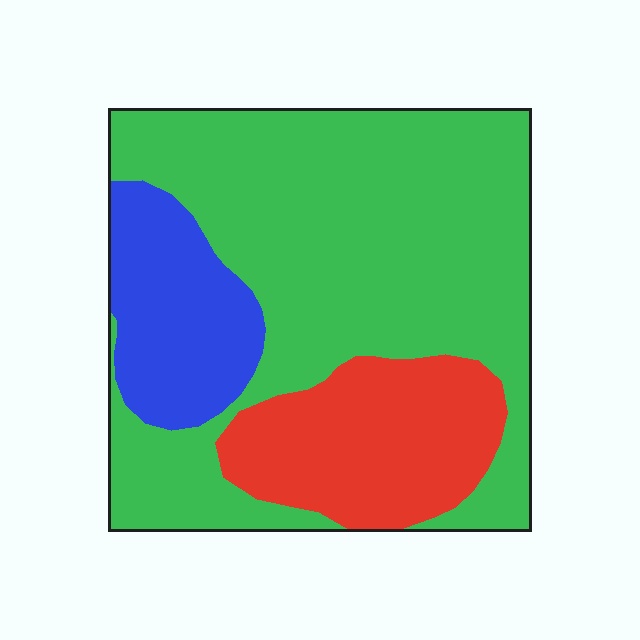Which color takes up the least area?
Blue, at roughly 15%.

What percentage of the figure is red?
Red covers about 20% of the figure.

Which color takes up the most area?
Green, at roughly 65%.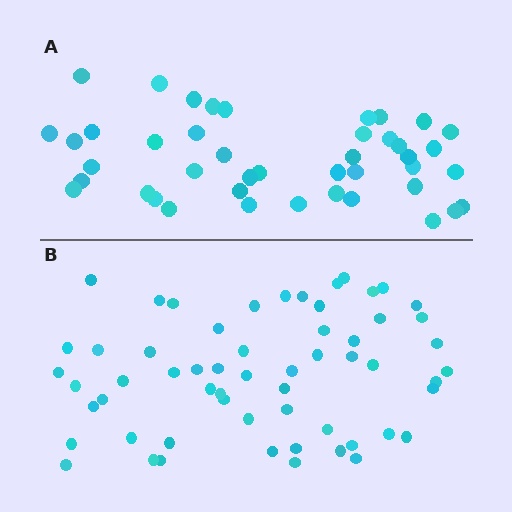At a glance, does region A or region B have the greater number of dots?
Region B (the bottom region) has more dots.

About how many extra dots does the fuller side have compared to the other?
Region B has approximately 15 more dots than region A.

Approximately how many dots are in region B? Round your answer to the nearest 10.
About 60 dots. (The exact count is 59, which rounds to 60.)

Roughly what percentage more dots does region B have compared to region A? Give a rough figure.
About 35% more.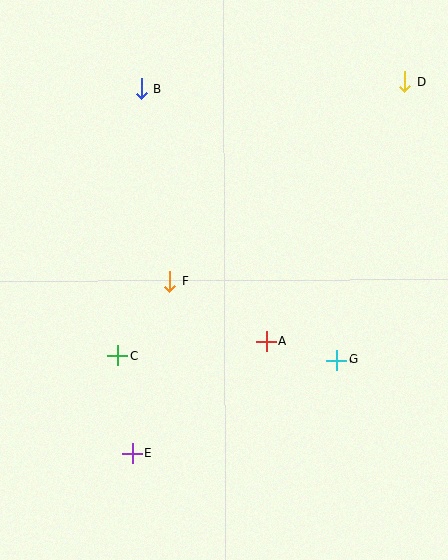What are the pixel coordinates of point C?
Point C is at (118, 356).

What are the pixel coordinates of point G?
Point G is at (337, 360).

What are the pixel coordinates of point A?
Point A is at (267, 341).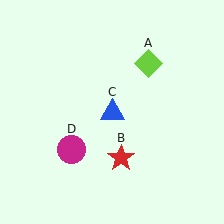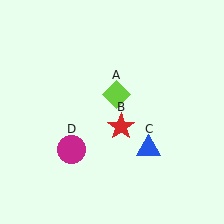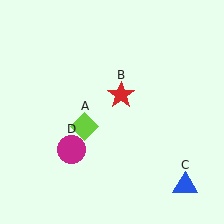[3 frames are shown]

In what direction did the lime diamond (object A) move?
The lime diamond (object A) moved down and to the left.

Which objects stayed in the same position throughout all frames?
Magenta circle (object D) remained stationary.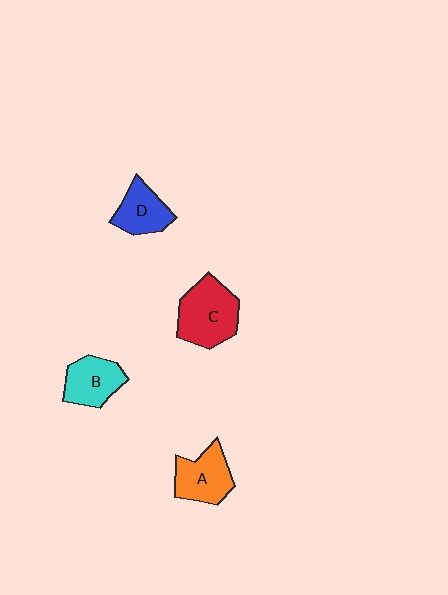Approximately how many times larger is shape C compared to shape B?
Approximately 1.4 times.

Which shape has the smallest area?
Shape D (blue).